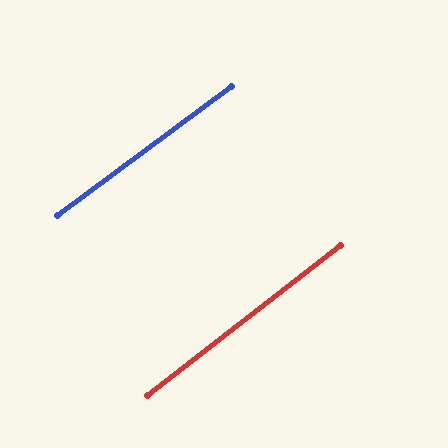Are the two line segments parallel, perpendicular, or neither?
Parallel — their directions differ by only 1.2°.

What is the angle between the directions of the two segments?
Approximately 1 degree.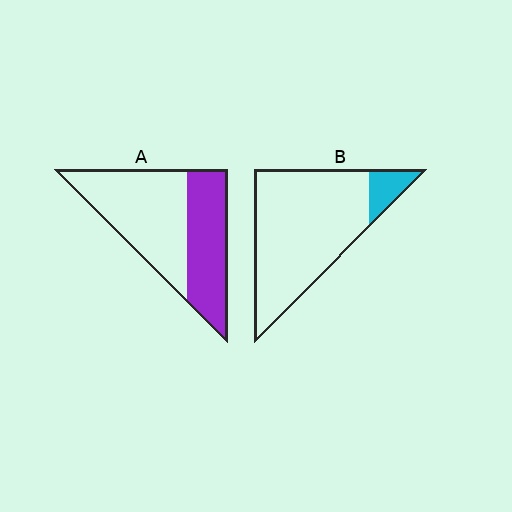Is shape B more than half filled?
No.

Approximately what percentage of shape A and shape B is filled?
A is approximately 40% and B is approximately 10%.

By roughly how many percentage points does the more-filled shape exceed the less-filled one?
By roughly 30 percentage points (A over B).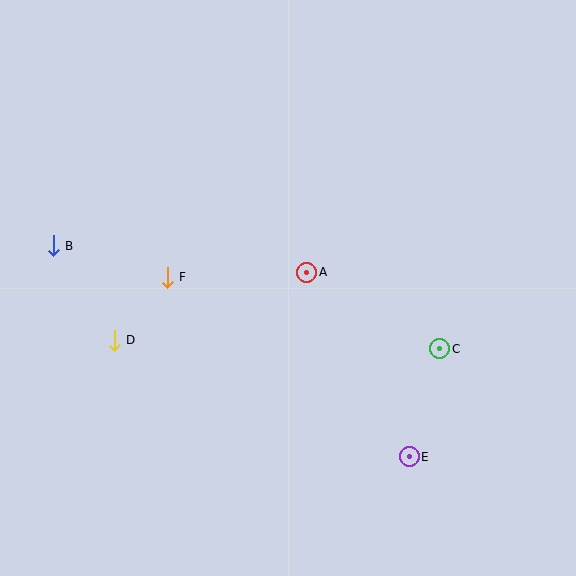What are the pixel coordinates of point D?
Point D is at (114, 340).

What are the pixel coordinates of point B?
Point B is at (53, 246).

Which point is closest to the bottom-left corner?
Point D is closest to the bottom-left corner.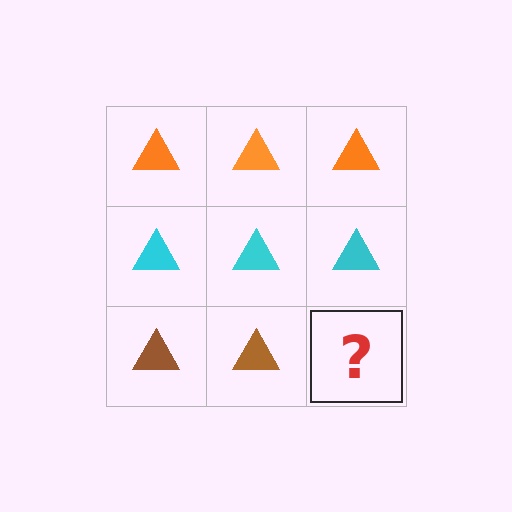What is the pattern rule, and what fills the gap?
The rule is that each row has a consistent color. The gap should be filled with a brown triangle.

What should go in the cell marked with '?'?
The missing cell should contain a brown triangle.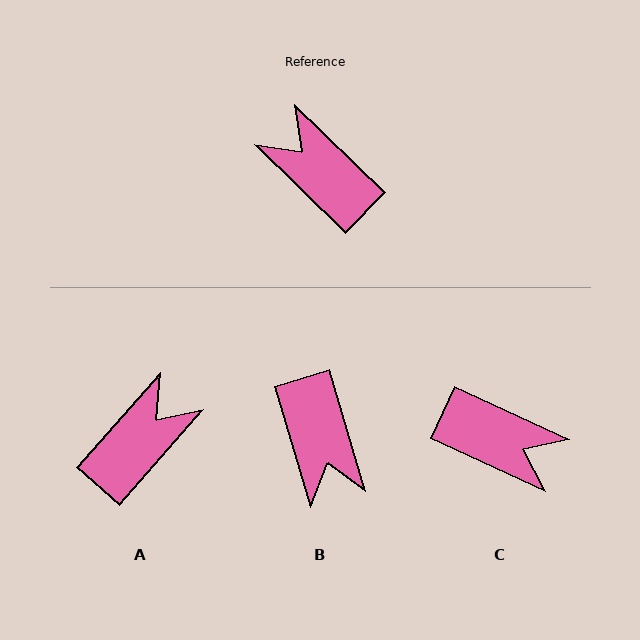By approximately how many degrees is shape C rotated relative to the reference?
Approximately 160 degrees clockwise.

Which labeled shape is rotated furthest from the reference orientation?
C, about 160 degrees away.